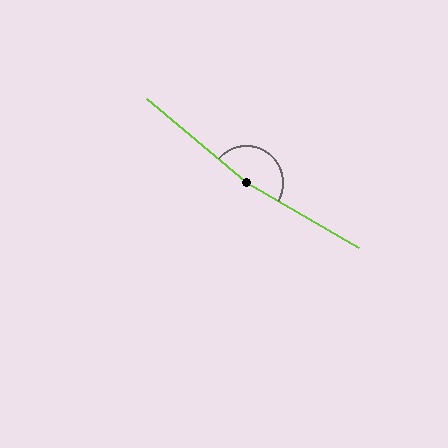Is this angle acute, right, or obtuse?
It is obtuse.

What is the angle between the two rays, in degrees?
Approximately 170 degrees.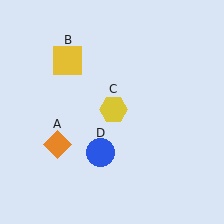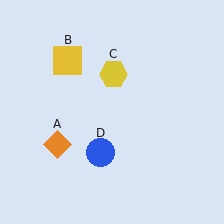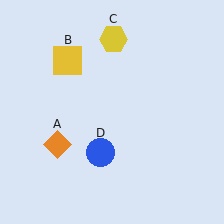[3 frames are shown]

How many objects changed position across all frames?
1 object changed position: yellow hexagon (object C).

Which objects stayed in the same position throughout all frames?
Orange diamond (object A) and yellow square (object B) and blue circle (object D) remained stationary.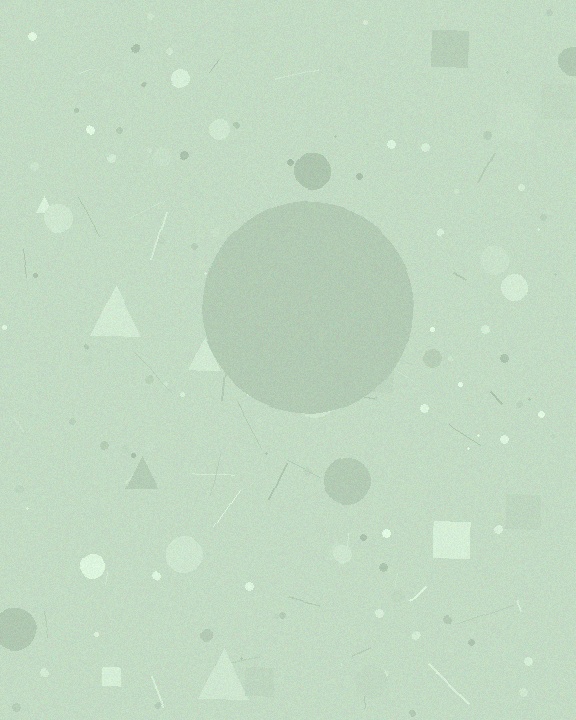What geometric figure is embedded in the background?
A circle is embedded in the background.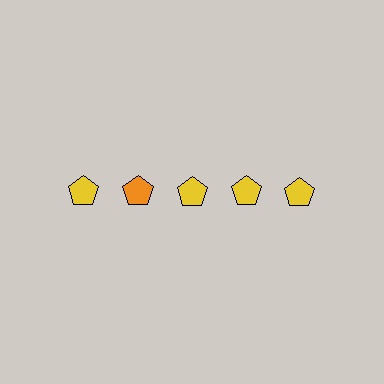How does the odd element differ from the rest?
It has a different color: orange instead of yellow.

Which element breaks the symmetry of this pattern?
The orange pentagon in the top row, second from left column breaks the symmetry. All other shapes are yellow pentagons.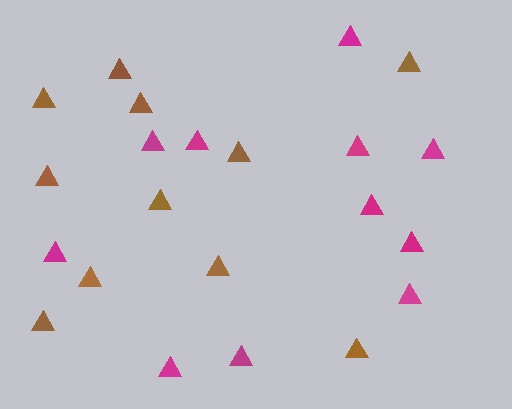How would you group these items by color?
There are 2 groups: one group of brown triangles (11) and one group of magenta triangles (11).